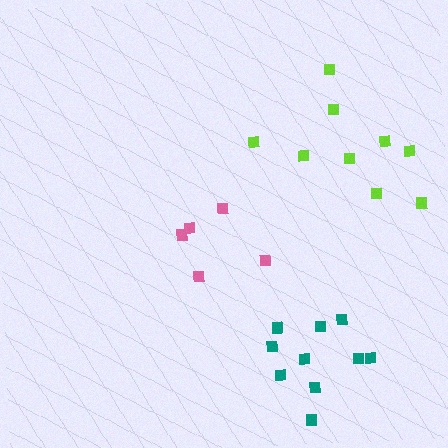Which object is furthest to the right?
The lime cluster is rightmost.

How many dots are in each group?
Group 1: 5 dots, Group 2: 9 dots, Group 3: 10 dots (24 total).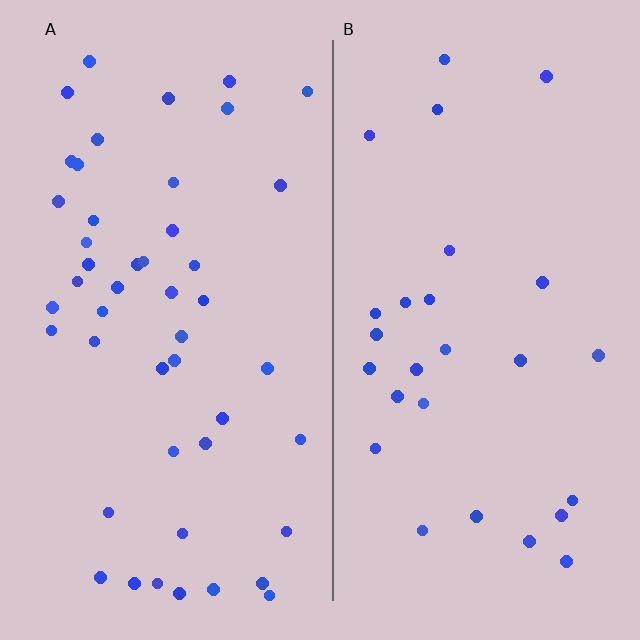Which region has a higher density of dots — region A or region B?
A (the left).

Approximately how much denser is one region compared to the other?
Approximately 1.7× — region A over region B.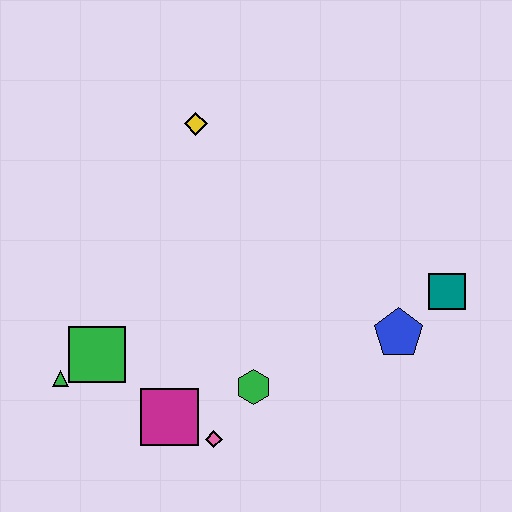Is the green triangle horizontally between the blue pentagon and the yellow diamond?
No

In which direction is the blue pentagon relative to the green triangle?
The blue pentagon is to the right of the green triangle.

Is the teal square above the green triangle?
Yes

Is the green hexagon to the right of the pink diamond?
Yes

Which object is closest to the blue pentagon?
The teal square is closest to the blue pentagon.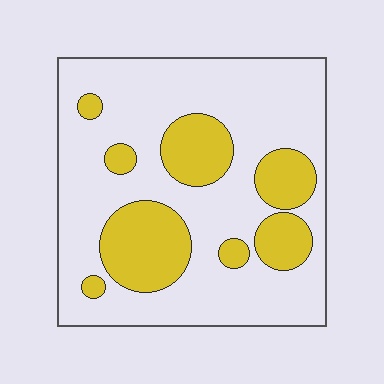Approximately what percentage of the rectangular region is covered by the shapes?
Approximately 25%.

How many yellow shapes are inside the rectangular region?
8.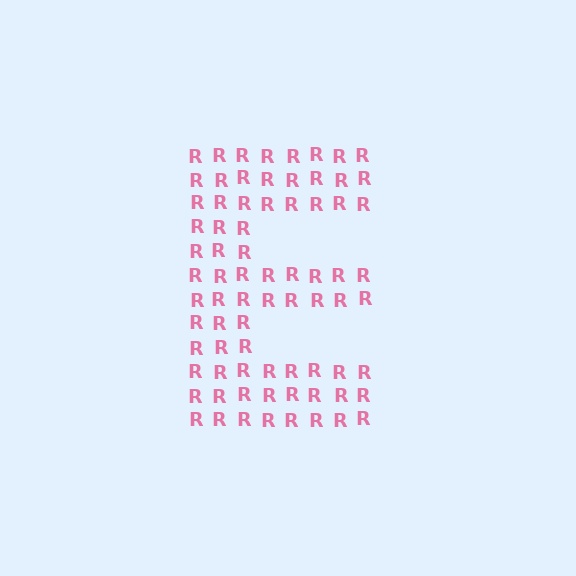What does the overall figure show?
The overall figure shows the letter E.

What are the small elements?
The small elements are letter R's.